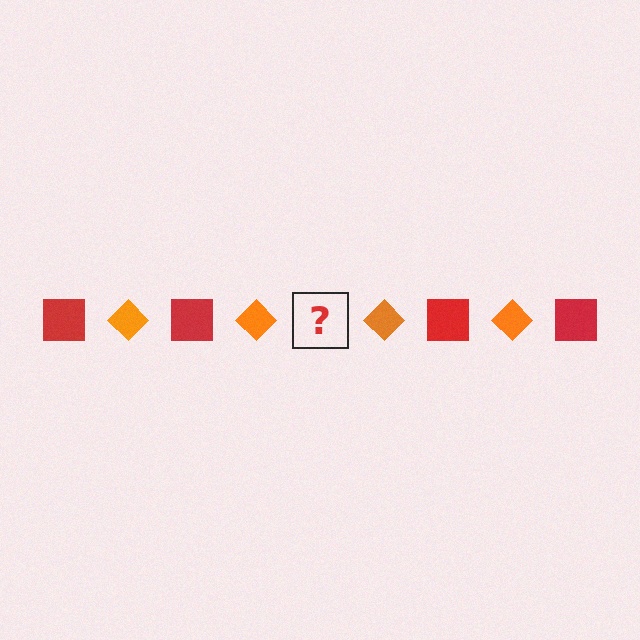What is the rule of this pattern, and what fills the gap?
The rule is that the pattern alternates between red square and orange diamond. The gap should be filled with a red square.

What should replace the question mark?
The question mark should be replaced with a red square.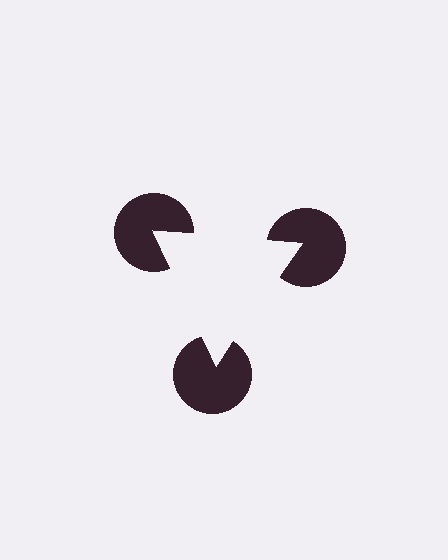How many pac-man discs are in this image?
There are 3 — one at each vertex of the illusory triangle.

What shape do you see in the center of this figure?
An illusory triangle — its edges are inferred from the aligned wedge cuts in the pac-man discs, not physically drawn.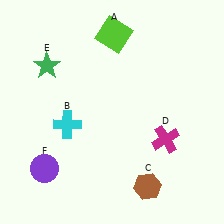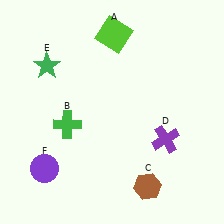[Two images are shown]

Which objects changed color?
B changed from cyan to green. D changed from magenta to purple.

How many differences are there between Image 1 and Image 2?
There are 2 differences between the two images.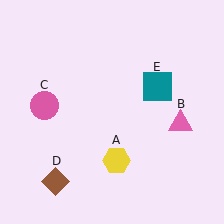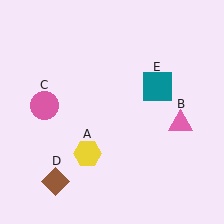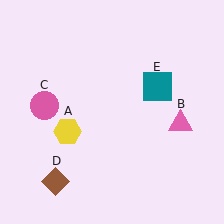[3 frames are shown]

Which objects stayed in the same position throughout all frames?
Pink triangle (object B) and pink circle (object C) and brown diamond (object D) and teal square (object E) remained stationary.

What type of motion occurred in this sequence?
The yellow hexagon (object A) rotated clockwise around the center of the scene.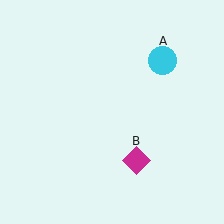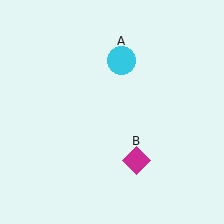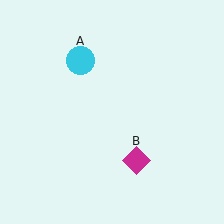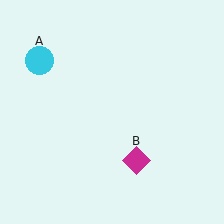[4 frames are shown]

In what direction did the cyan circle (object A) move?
The cyan circle (object A) moved left.